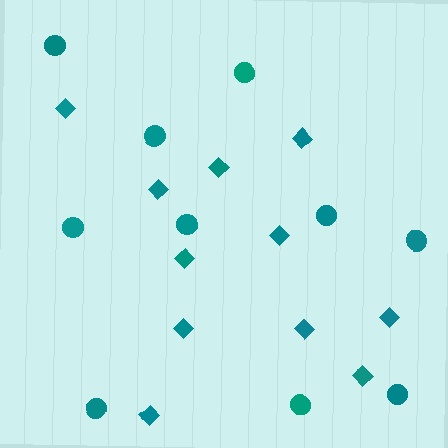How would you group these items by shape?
There are 2 groups: one group of circles (10) and one group of diamonds (11).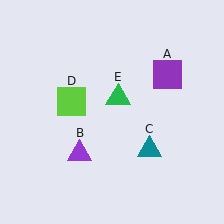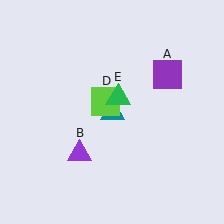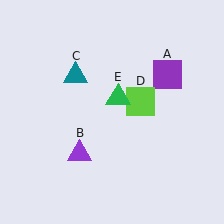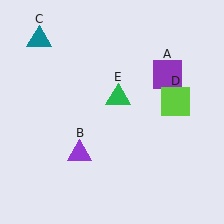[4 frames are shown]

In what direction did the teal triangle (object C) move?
The teal triangle (object C) moved up and to the left.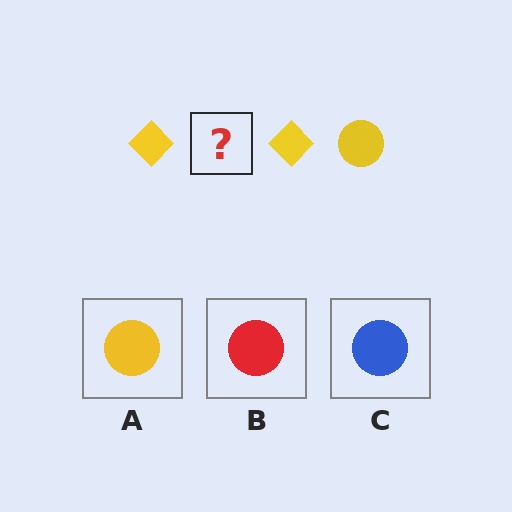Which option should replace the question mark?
Option A.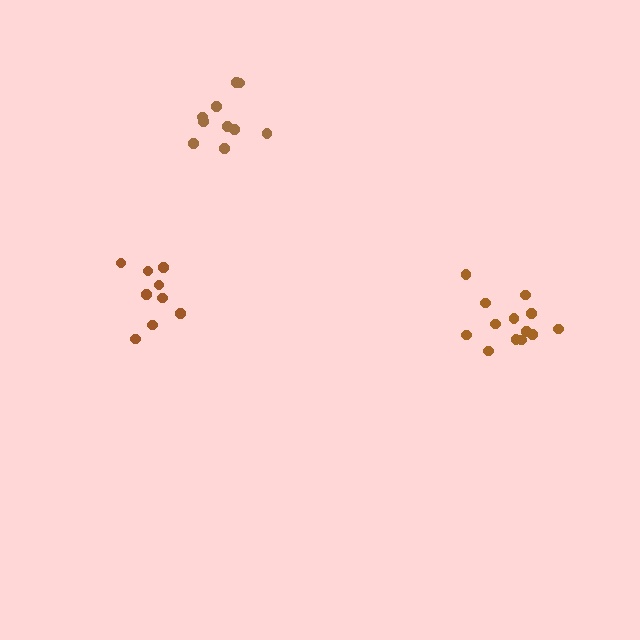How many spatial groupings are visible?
There are 3 spatial groupings.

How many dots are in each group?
Group 1: 10 dots, Group 2: 13 dots, Group 3: 9 dots (32 total).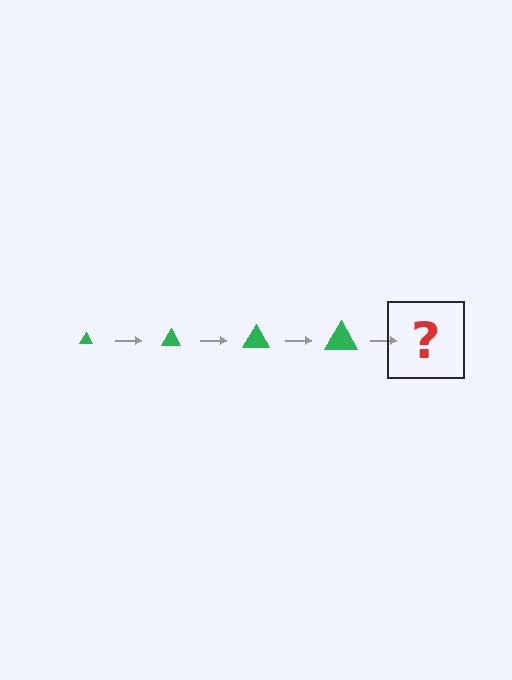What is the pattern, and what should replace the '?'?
The pattern is that the triangle gets progressively larger each step. The '?' should be a green triangle, larger than the previous one.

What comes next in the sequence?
The next element should be a green triangle, larger than the previous one.